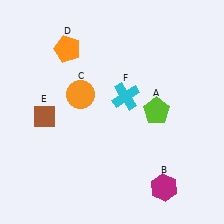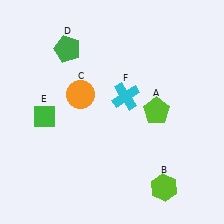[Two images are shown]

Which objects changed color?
B changed from magenta to lime. D changed from orange to green. E changed from brown to green.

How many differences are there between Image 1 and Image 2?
There are 3 differences between the two images.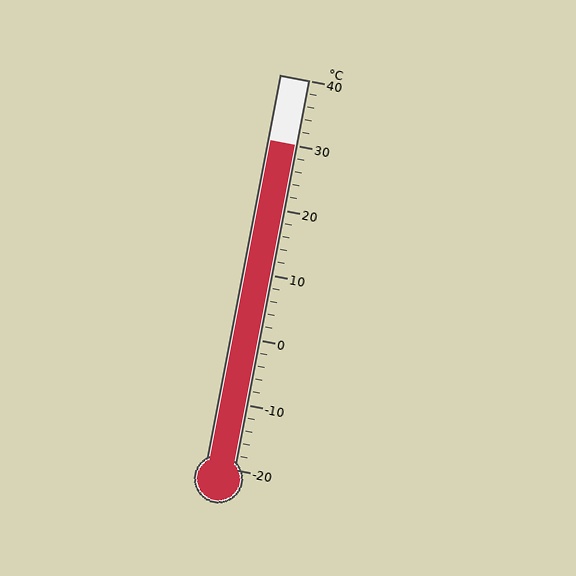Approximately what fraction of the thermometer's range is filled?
The thermometer is filled to approximately 85% of its range.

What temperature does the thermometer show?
The thermometer shows approximately 30°C.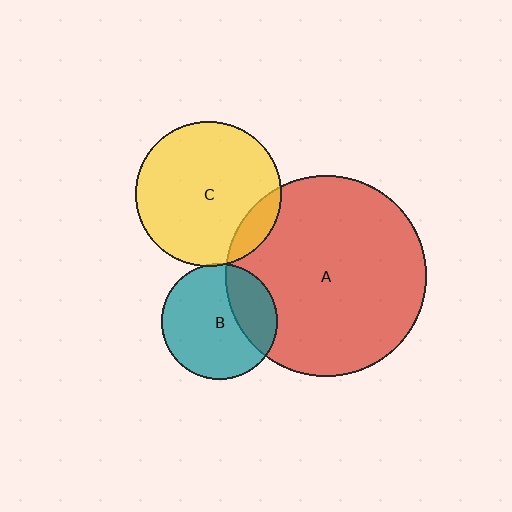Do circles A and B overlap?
Yes.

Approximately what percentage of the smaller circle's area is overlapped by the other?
Approximately 30%.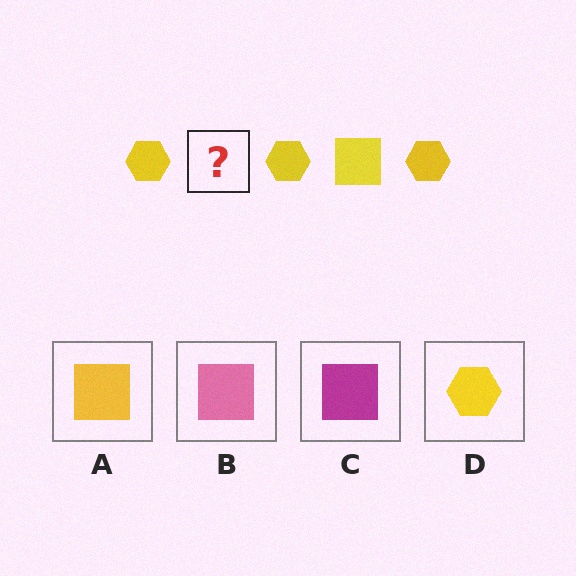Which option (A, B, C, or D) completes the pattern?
A.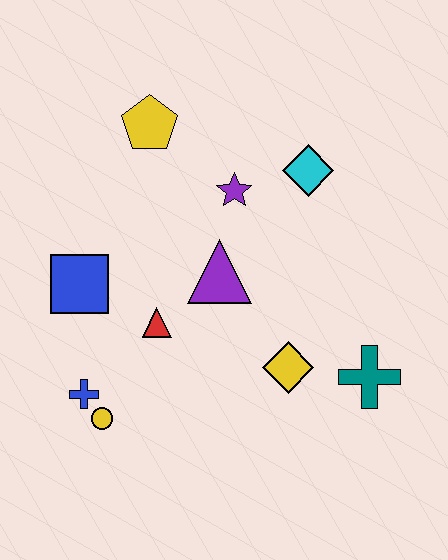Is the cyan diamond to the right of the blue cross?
Yes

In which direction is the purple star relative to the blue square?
The purple star is to the right of the blue square.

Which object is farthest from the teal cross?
The yellow pentagon is farthest from the teal cross.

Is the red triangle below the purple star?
Yes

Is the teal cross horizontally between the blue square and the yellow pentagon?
No